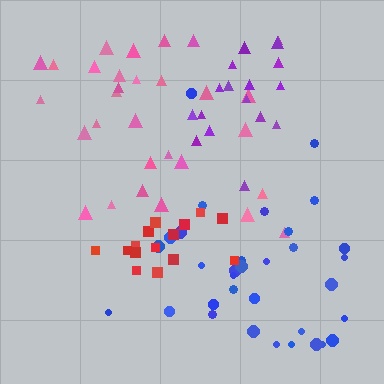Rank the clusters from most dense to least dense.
red, purple, blue, pink.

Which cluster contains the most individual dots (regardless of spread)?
Blue (33).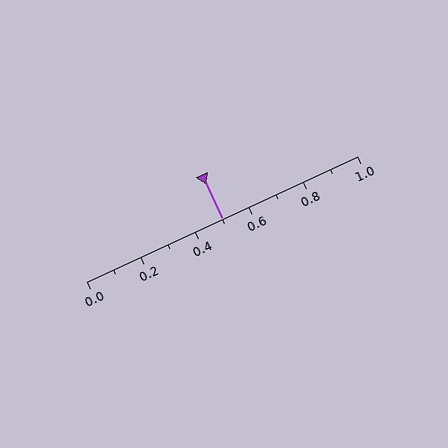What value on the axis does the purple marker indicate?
The marker indicates approximately 0.5.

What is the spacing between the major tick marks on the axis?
The major ticks are spaced 0.2 apart.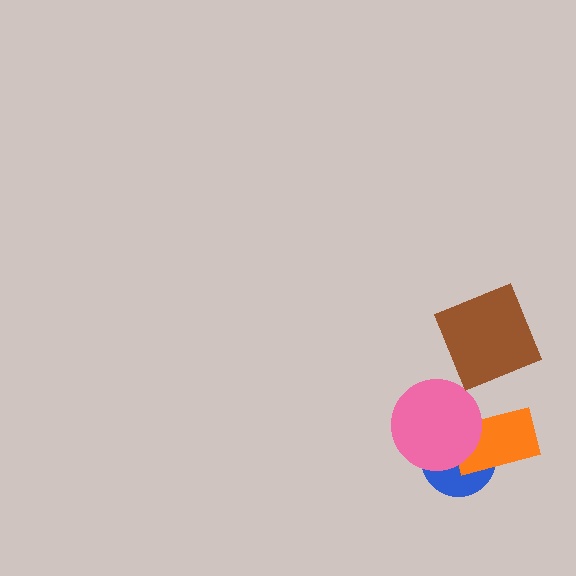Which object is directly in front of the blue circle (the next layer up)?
The orange rectangle is directly in front of the blue circle.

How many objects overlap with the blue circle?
2 objects overlap with the blue circle.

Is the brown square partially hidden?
No, no other shape covers it.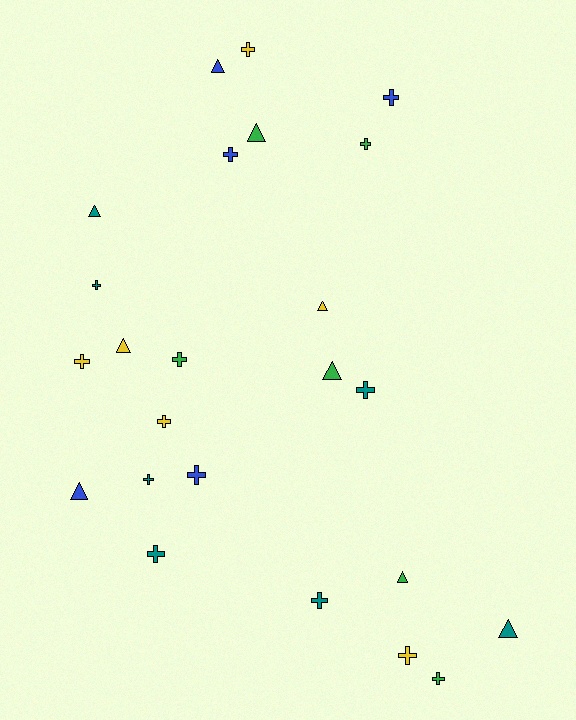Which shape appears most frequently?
Cross, with 15 objects.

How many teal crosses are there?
There are 5 teal crosses.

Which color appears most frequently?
Teal, with 7 objects.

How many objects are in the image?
There are 24 objects.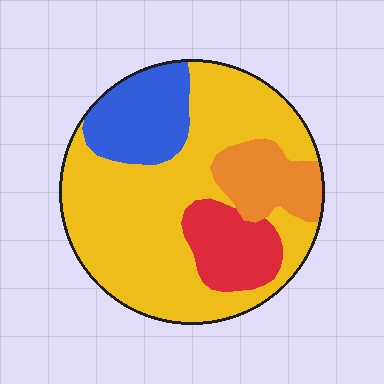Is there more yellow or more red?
Yellow.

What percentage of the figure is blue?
Blue takes up about one sixth (1/6) of the figure.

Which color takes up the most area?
Yellow, at roughly 60%.